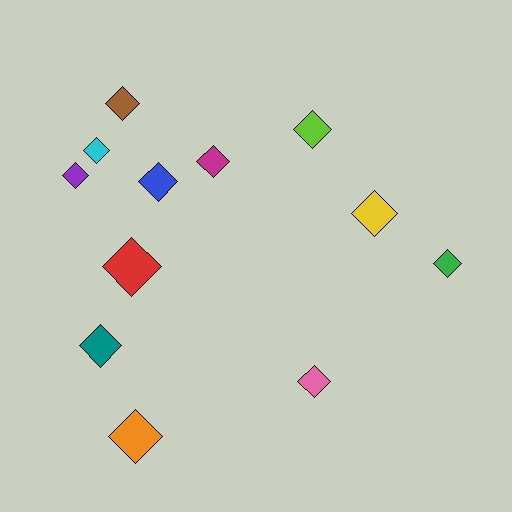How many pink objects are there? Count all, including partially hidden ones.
There is 1 pink object.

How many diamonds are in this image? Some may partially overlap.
There are 12 diamonds.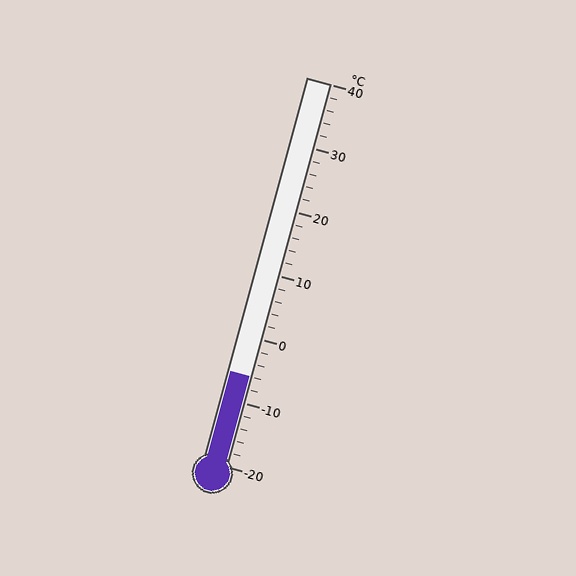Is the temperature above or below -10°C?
The temperature is above -10°C.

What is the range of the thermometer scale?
The thermometer scale ranges from -20°C to 40°C.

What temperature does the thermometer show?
The thermometer shows approximately -6°C.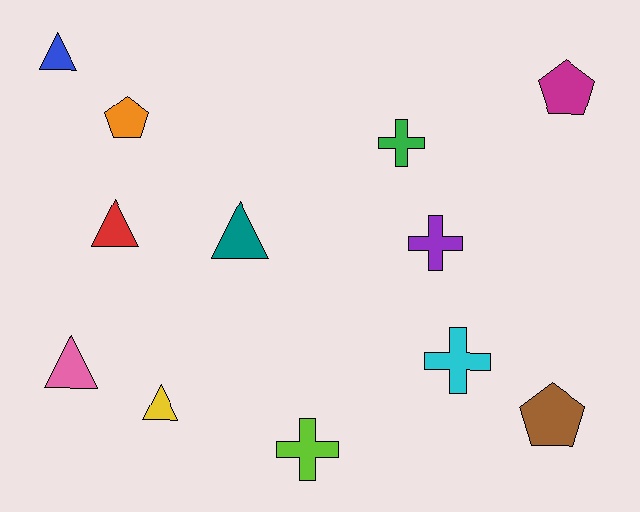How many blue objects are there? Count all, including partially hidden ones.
There is 1 blue object.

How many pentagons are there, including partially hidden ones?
There are 3 pentagons.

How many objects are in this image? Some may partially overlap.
There are 12 objects.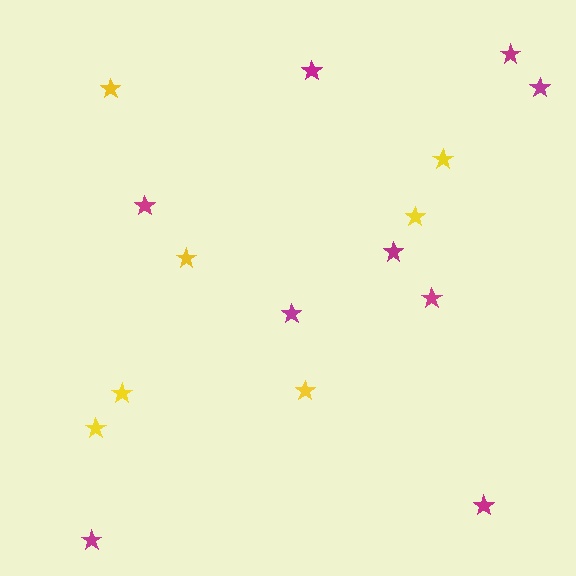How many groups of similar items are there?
There are 2 groups: one group of magenta stars (9) and one group of yellow stars (7).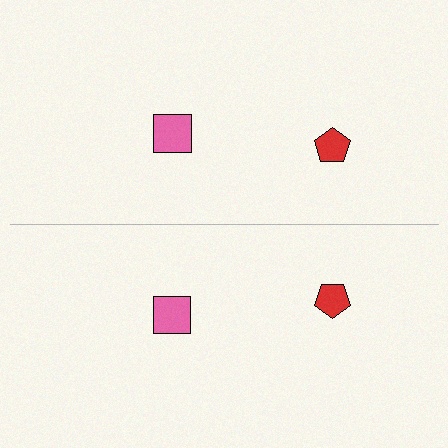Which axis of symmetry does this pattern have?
The pattern has a horizontal axis of symmetry running through the center of the image.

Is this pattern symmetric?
Yes, this pattern has bilateral (reflection) symmetry.